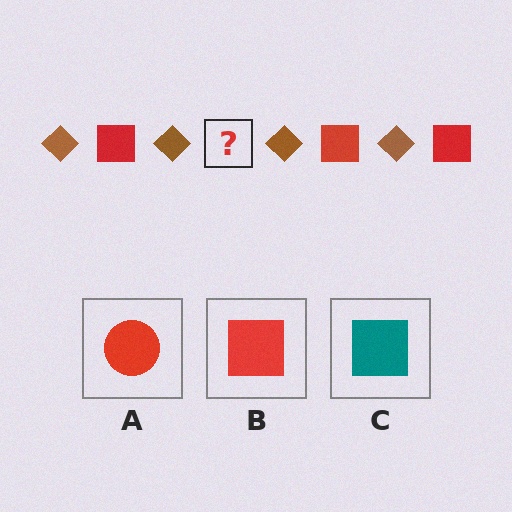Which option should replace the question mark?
Option B.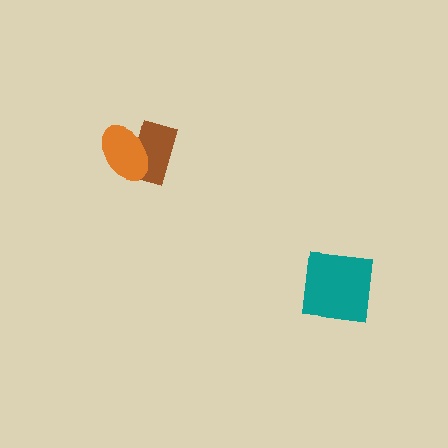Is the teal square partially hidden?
No, no other shape covers it.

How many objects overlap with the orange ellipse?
1 object overlaps with the orange ellipse.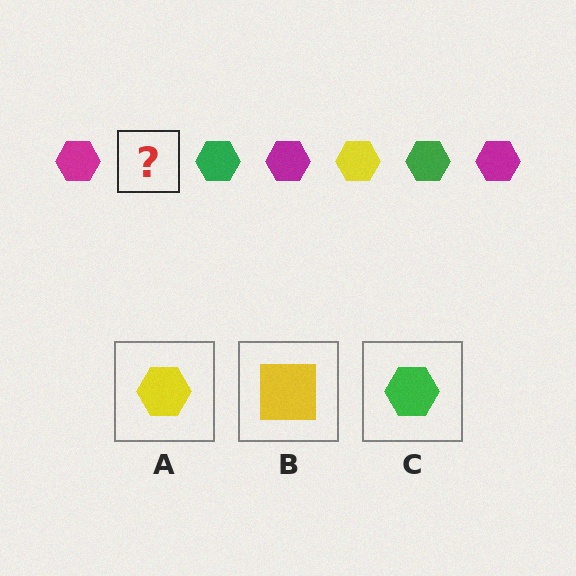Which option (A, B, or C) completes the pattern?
A.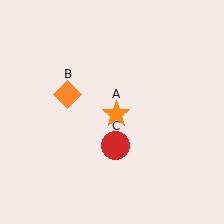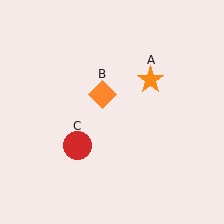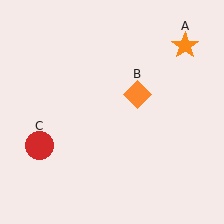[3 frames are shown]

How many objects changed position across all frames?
3 objects changed position: orange star (object A), orange diamond (object B), red circle (object C).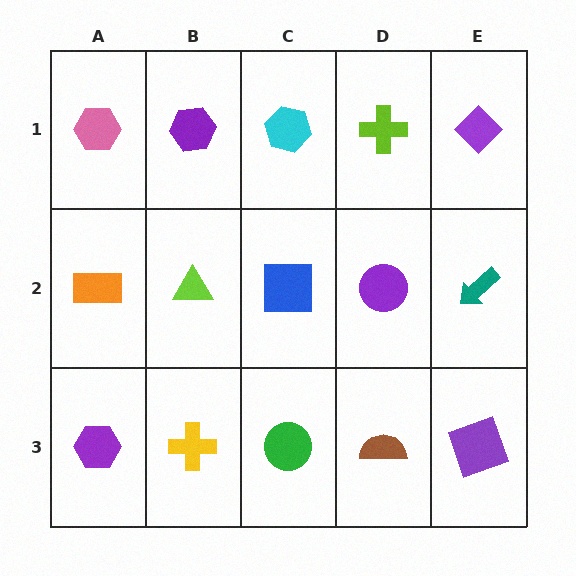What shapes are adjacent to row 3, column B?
A lime triangle (row 2, column B), a purple hexagon (row 3, column A), a green circle (row 3, column C).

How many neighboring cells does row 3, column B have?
3.